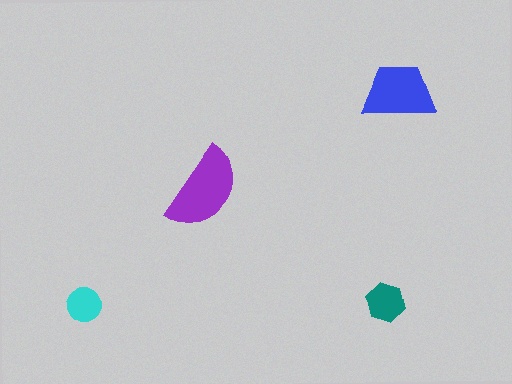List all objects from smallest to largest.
The cyan circle, the teal hexagon, the blue trapezoid, the purple semicircle.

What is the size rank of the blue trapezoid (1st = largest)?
2nd.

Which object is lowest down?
The teal hexagon is bottommost.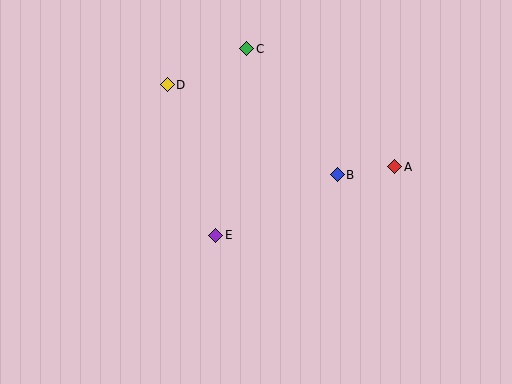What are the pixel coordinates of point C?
Point C is at (247, 49).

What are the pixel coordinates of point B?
Point B is at (337, 175).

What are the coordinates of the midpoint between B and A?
The midpoint between B and A is at (366, 171).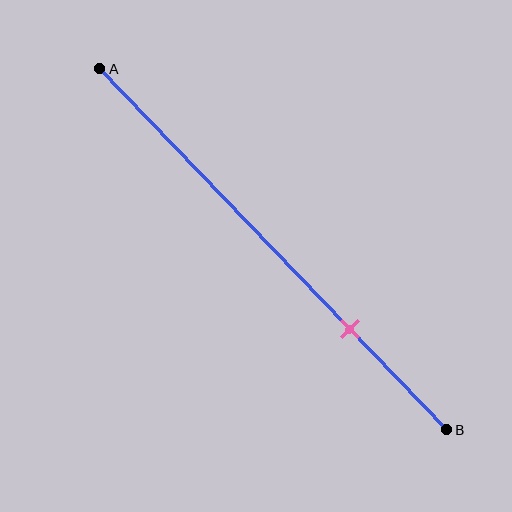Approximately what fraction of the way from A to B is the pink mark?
The pink mark is approximately 70% of the way from A to B.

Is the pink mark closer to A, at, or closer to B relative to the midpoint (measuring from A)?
The pink mark is closer to point B than the midpoint of segment AB.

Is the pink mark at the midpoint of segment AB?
No, the mark is at about 70% from A, not at the 50% midpoint.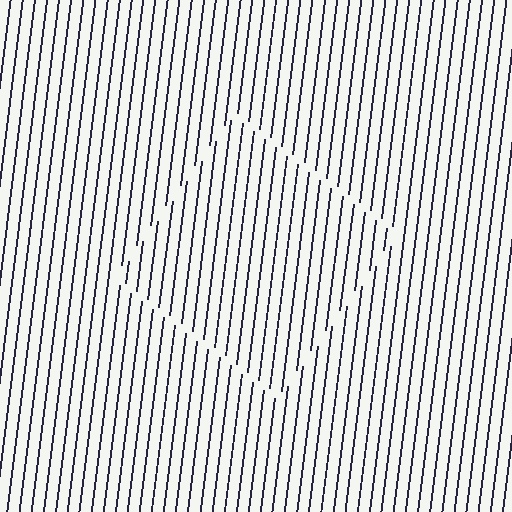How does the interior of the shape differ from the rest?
The interior of the shape contains the same grating, shifted by half a period — the contour is defined by the phase discontinuity where line-ends from the inner and outer gratings abut.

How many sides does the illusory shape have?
4 sides — the line-ends trace a square.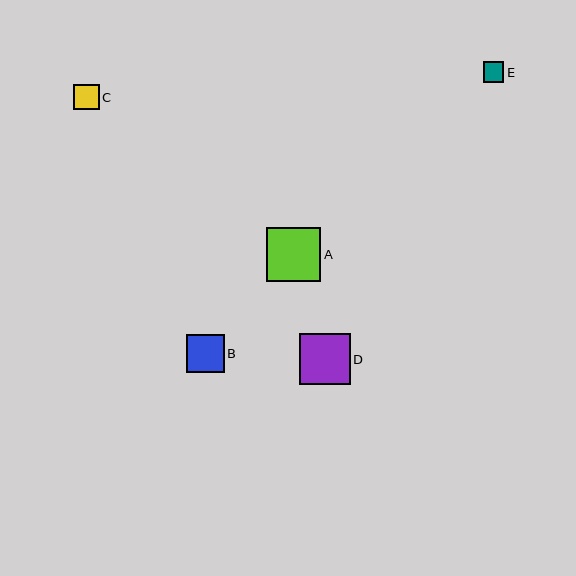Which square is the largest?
Square A is the largest with a size of approximately 54 pixels.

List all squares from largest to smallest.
From largest to smallest: A, D, B, C, E.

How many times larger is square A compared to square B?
Square A is approximately 1.5 times the size of square B.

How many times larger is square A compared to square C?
Square A is approximately 2.1 times the size of square C.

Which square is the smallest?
Square E is the smallest with a size of approximately 21 pixels.